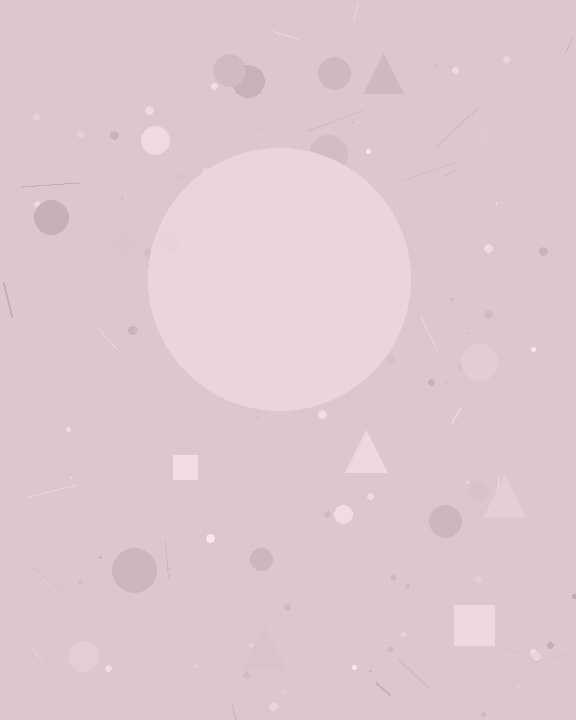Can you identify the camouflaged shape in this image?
The camouflaged shape is a circle.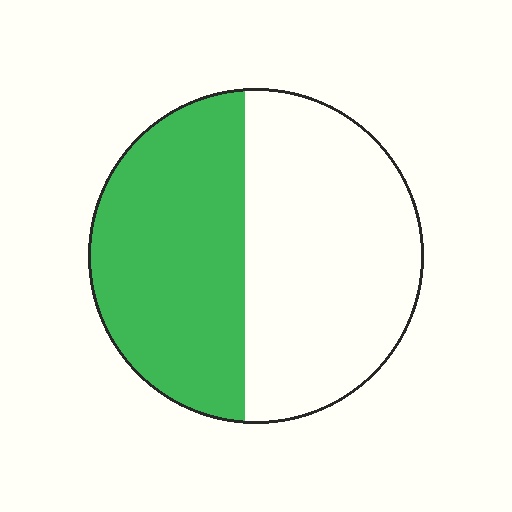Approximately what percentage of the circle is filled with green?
Approximately 45%.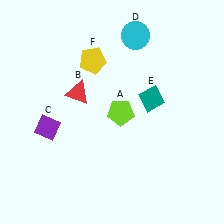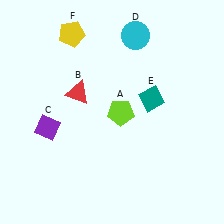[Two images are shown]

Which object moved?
The yellow pentagon (F) moved up.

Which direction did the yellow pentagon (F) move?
The yellow pentagon (F) moved up.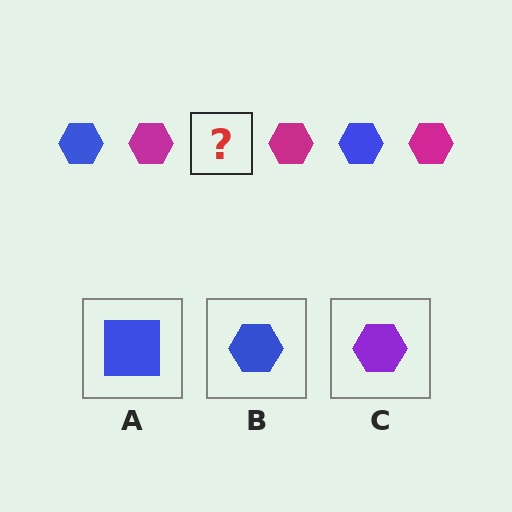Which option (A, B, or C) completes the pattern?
B.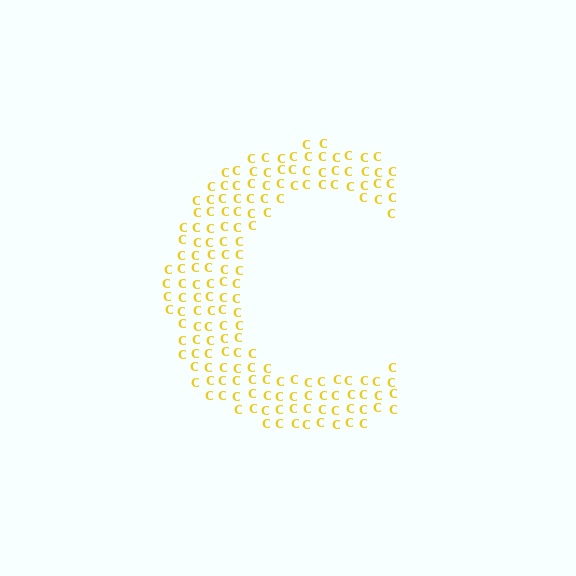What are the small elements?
The small elements are letter C's.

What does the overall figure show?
The overall figure shows the letter C.